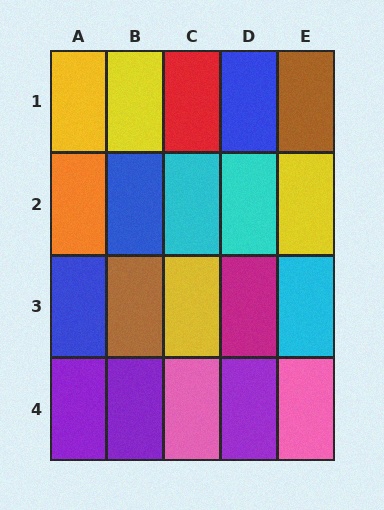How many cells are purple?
3 cells are purple.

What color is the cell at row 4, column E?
Pink.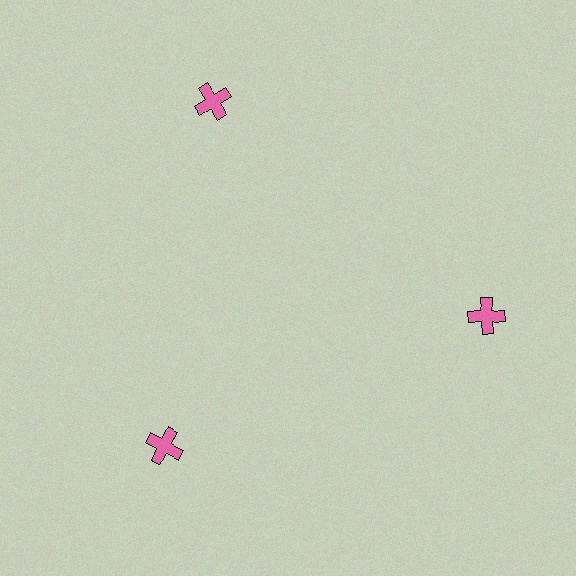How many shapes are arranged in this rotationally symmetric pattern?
There are 3 shapes, arranged in 3 groups of 1.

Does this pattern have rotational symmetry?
Yes, this pattern has 3-fold rotational symmetry. It looks the same after rotating 120 degrees around the center.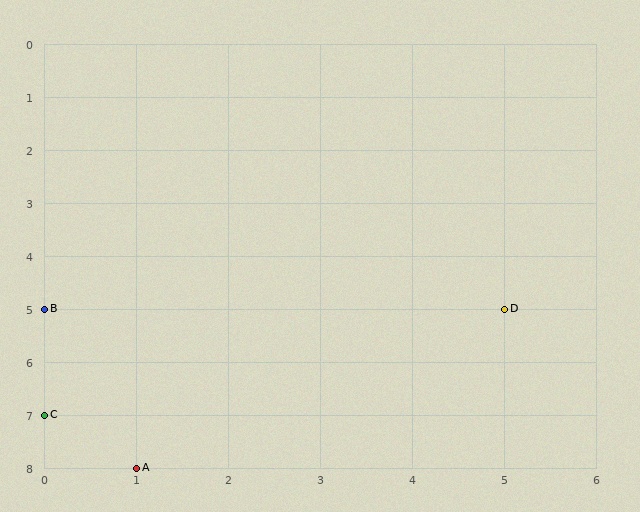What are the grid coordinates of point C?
Point C is at grid coordinates (0, 7).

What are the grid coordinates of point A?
Point A is at grid coordinates (1, 8).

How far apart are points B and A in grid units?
Points B and A are 1 column and 3 rows apart (about 3.2 grid units diagonally).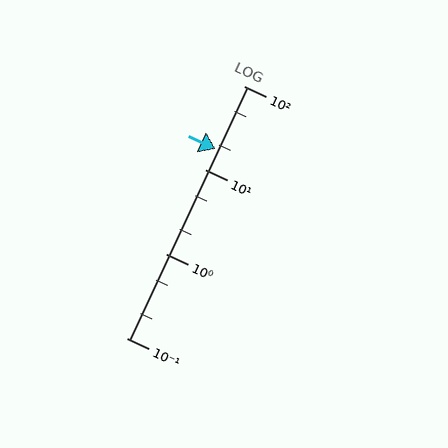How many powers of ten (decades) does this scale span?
The scale spans 3 decades, from 0.1 to 100.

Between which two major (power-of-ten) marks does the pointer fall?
The pointer is between 10 and 100.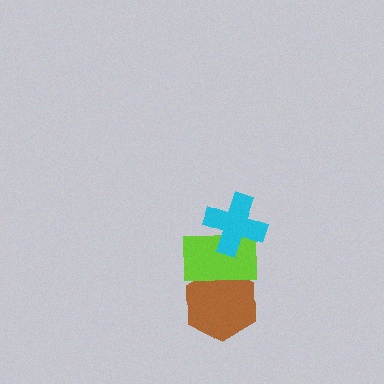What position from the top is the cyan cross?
The cyan cross is 1st from the top.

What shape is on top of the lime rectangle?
The cyan cross is on top of the lime rectangle.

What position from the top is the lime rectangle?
The lime rectangle is 2nd from the top.